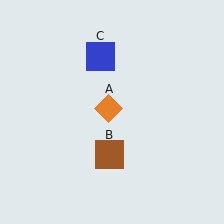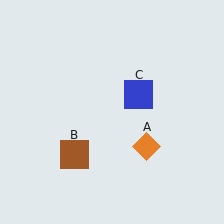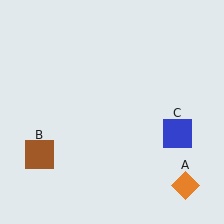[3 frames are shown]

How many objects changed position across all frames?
3 objects changed position: orange diamond (object A), brown square (object B), blue square (object C).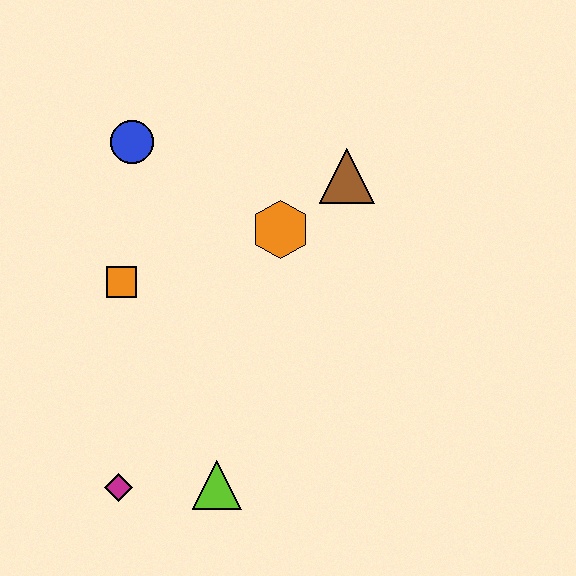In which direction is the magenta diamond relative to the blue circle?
The magenta diamond is below the blue circle.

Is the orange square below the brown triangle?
Yes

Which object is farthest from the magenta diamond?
The brown triangle is farthest from the magenta diamond.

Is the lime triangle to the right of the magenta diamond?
Yes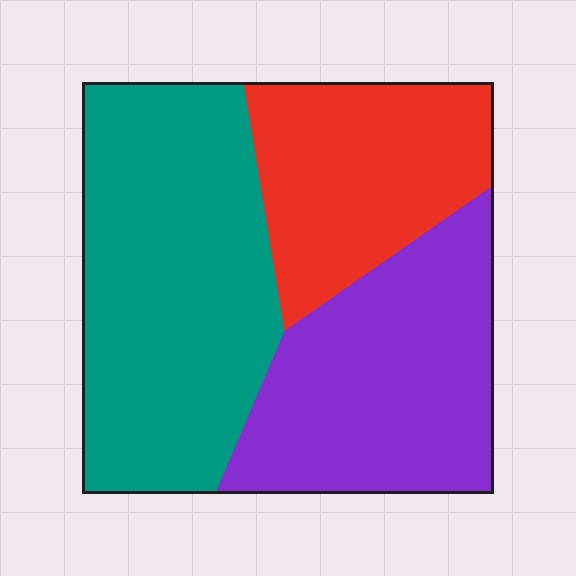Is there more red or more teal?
Teal.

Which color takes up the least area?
Red, at roughly 25%.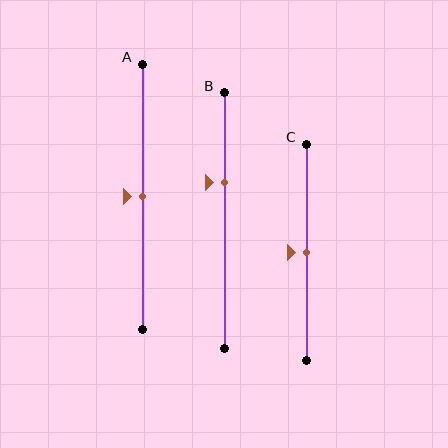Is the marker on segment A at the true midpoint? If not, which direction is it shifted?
Yes, the marker on segment A is at the true midpoint.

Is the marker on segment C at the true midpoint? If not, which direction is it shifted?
Yes, the marker on segment C is at the true midpoint.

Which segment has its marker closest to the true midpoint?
Segment A has its marker closest to the true midpoint.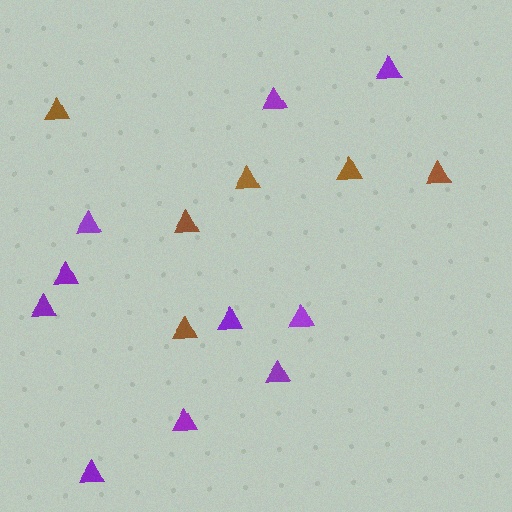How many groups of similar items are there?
There are 2 groups: one group of purple triangles (10) and one group of brown triangles (6).